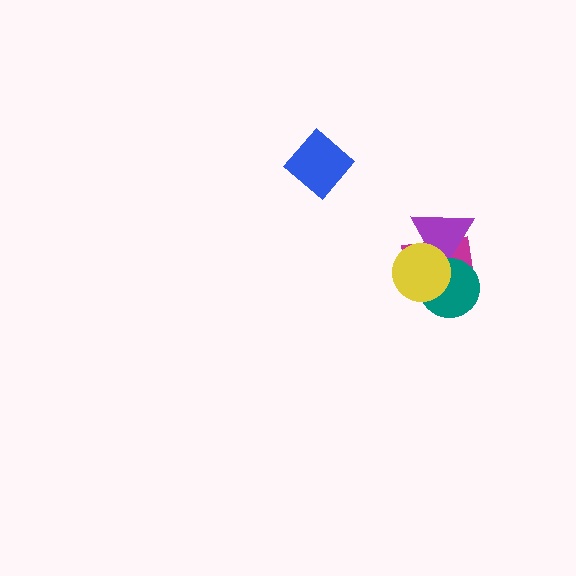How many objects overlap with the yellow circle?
3 objects overlap with the yellow circle.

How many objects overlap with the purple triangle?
3 objects overlap with the purple triangle.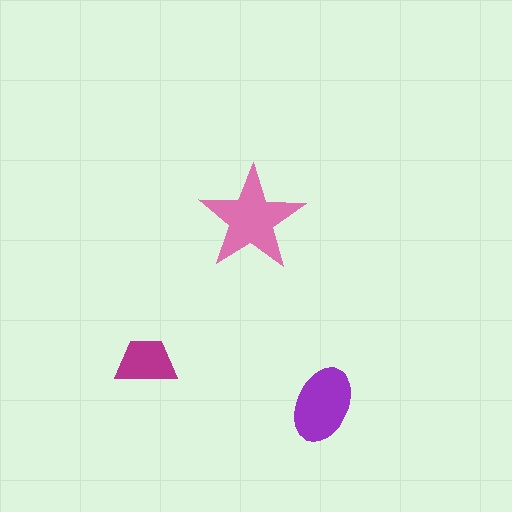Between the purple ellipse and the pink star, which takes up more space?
The pink star.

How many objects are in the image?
There are 3 objects in the image.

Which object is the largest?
The pink star.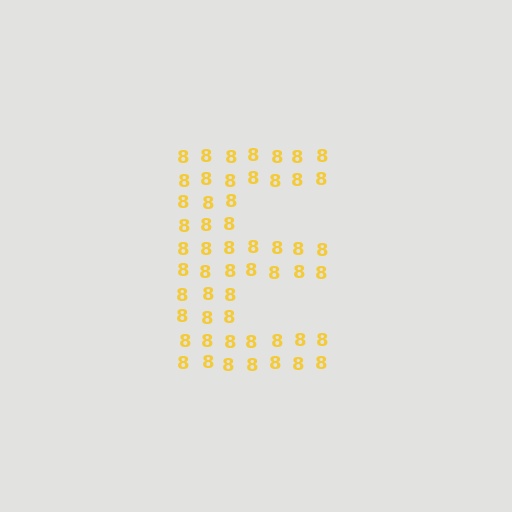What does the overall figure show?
The overall figure shows the letter E.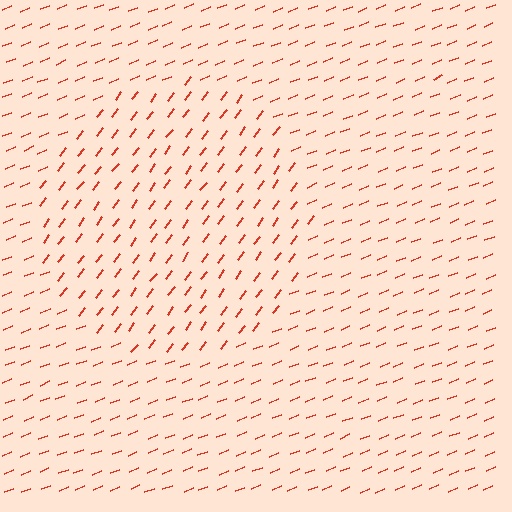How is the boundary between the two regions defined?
The boundary is defined purely by a change in line orientation (approximately 31 degrees difference). All lines are the same color and thickness.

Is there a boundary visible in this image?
Yes, there is a texture boundary formed by a change in line orientation.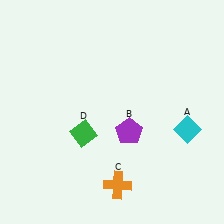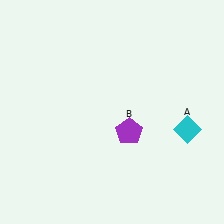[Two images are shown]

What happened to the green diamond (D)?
The green diamond (D) was removed in Image 2. It was in the bottom-left area of Image 1.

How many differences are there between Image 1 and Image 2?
There are 2 differences between the two images.